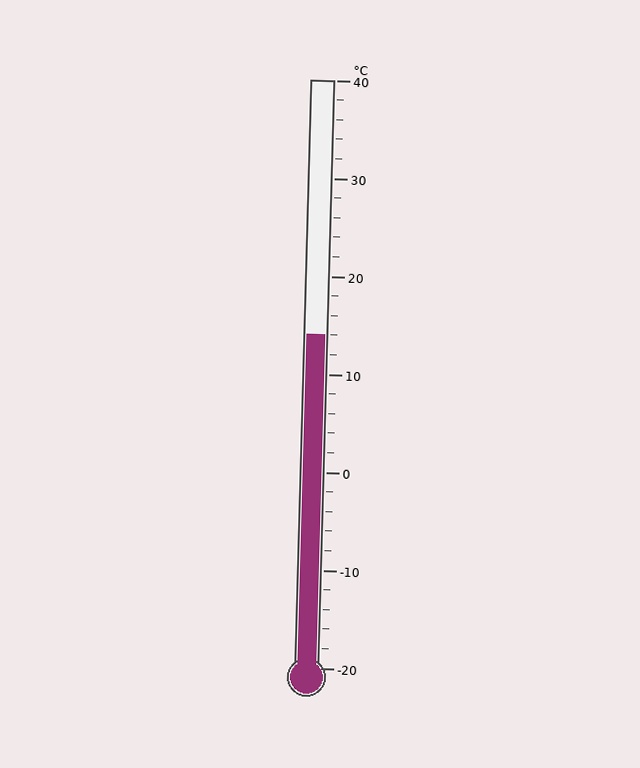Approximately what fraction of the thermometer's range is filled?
The thermometer is filled to approximately 55% of its range.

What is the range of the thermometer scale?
The thermometer scale ranges from -20°C to 40°C.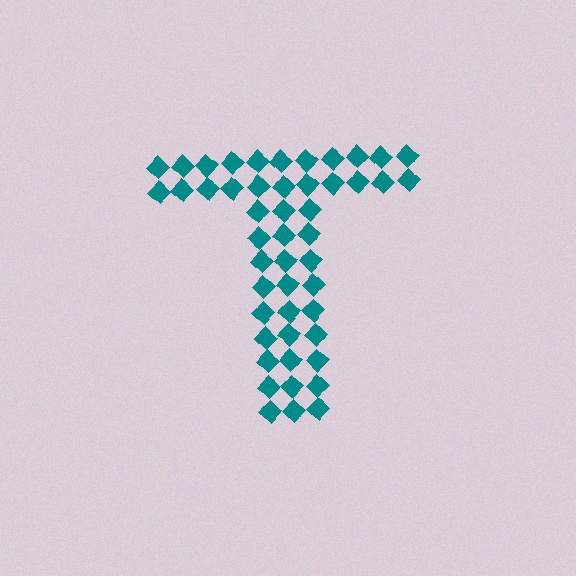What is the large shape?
The large shape is the letter T.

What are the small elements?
The small elements are diamonds.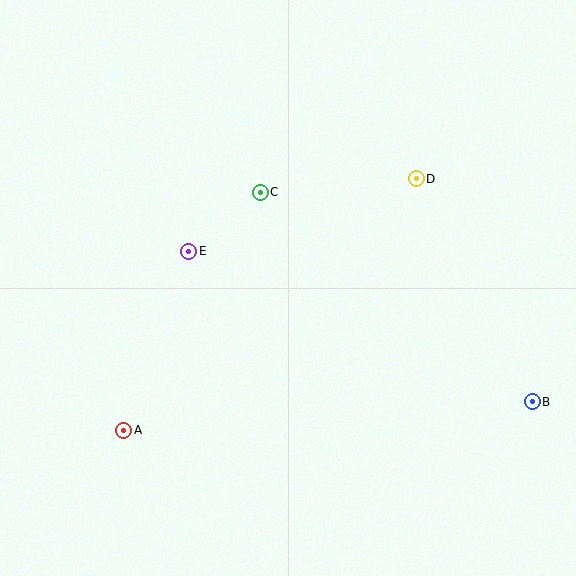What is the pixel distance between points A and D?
The distance between A and D is 386 pixels.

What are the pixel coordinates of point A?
Point A is at (124, 430).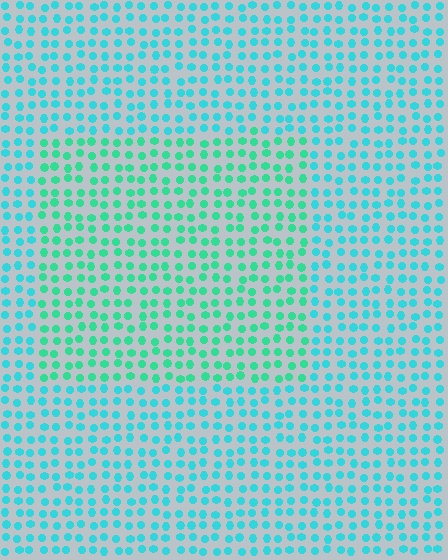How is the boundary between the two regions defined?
The boundary is defined purely by a slight shift in hue (about 28 degrees). Spacing, size, and orientation are identical on both sides.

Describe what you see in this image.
The image is filled with small cyan elements in a uniform arrangement. A rectangle-shaped region is visible where the elements are tinted to a slightly different hue, forming a subtle color boundary.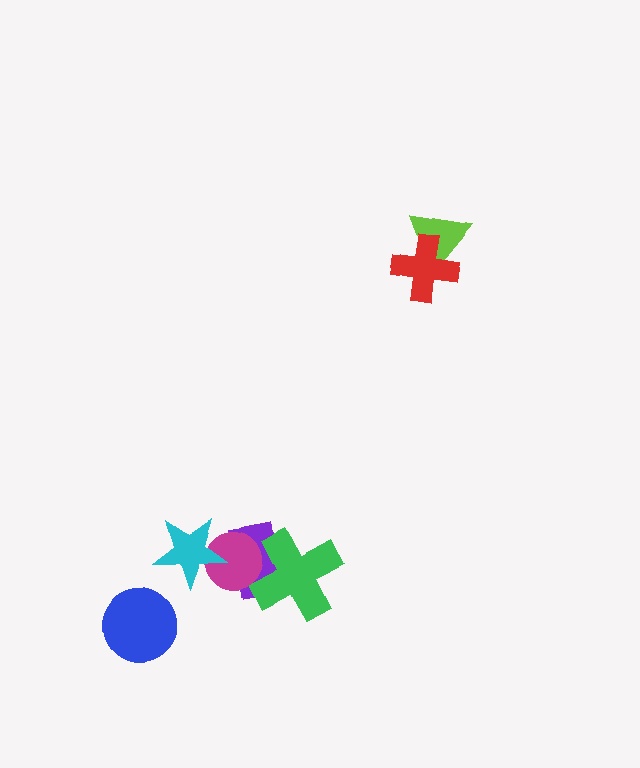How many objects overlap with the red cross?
1 object overlaps with the red cross.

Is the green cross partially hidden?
Yes, it is partially covered by another shape.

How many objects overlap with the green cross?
2 objects overlap with the green cross.